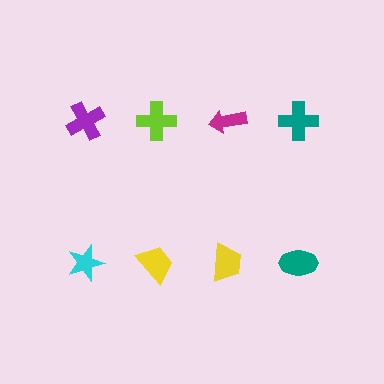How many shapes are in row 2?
4 shapes.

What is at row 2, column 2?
A yellow trapezoid.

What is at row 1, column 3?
A magenta arrow.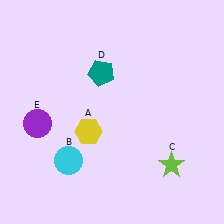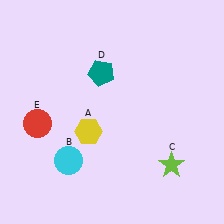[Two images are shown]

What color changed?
The circle (E) changed from purple in Image 1 to red in Image 2.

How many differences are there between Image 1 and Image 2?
There is 1 difference between the two images.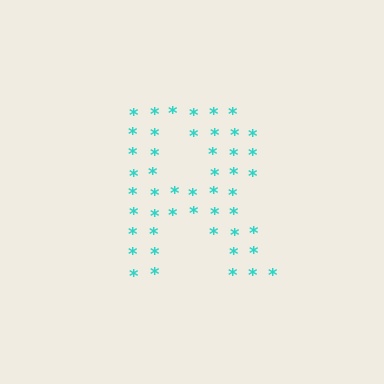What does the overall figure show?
The overall figure shows the letter R.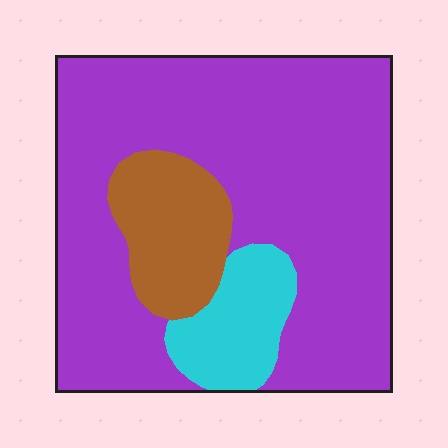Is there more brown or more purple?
Purple.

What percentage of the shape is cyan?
Cyan covers around 10% of the shape.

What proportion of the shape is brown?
Brown takes up about one eighth (1/8) of the shape.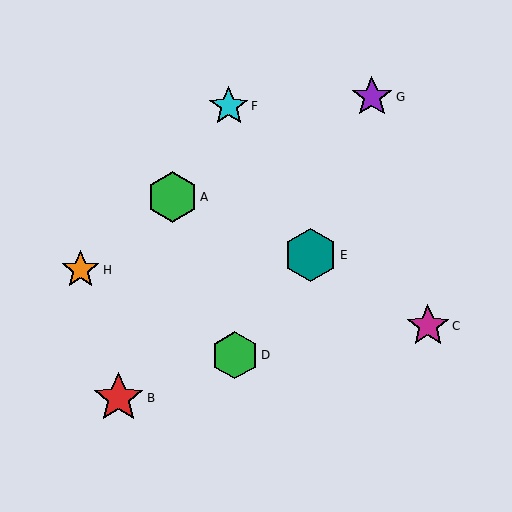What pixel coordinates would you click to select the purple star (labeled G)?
Click at (372, 97) to select the purple star G.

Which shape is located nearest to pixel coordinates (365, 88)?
The purple star (labeled G) at (372, 97) is nearest to that location.